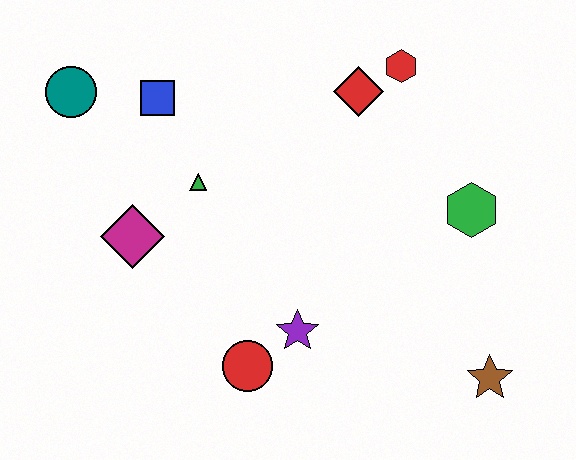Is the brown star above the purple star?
No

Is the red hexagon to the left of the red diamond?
No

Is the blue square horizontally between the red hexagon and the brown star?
No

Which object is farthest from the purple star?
The teal circle is farthest from the purple star.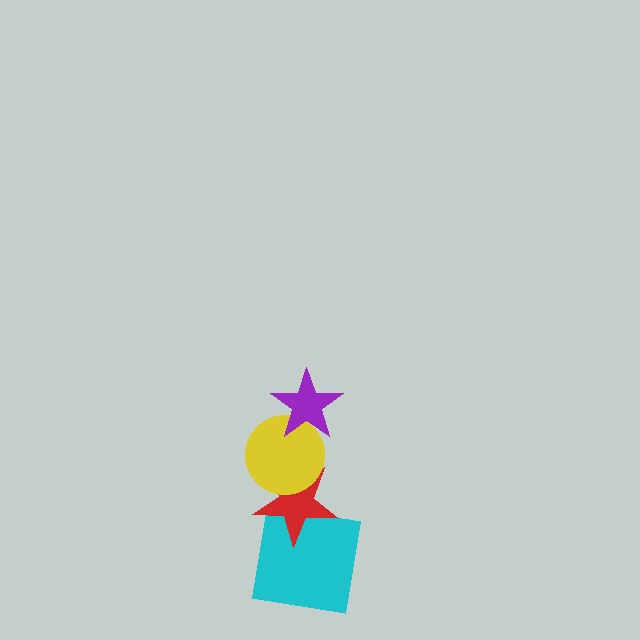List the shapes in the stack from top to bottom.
From top to bottom: the purple star, the yellow circle, the red star, the cyan square.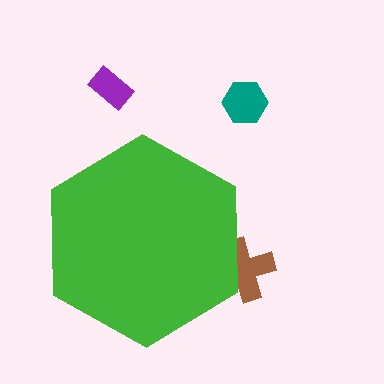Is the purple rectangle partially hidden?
No, the purple rectangle is fully visible.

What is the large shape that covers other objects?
A green hexagon.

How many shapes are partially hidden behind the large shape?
1 shape is partially hidden.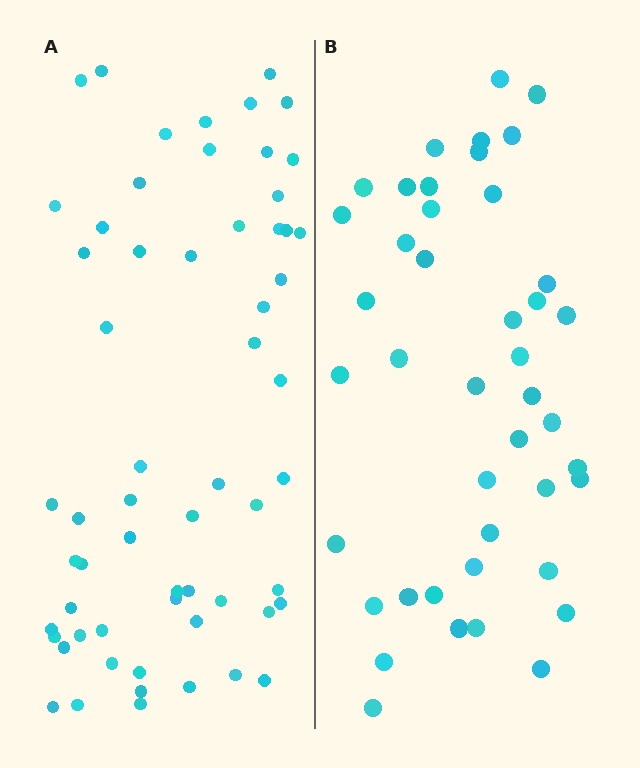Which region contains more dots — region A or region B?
Region A (the left region) has more dots.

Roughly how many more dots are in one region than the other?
Region A has approximately 15 more dots than region B.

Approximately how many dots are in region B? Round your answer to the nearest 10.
About 40 dots. (The exact count is 43, which rounds to 40.)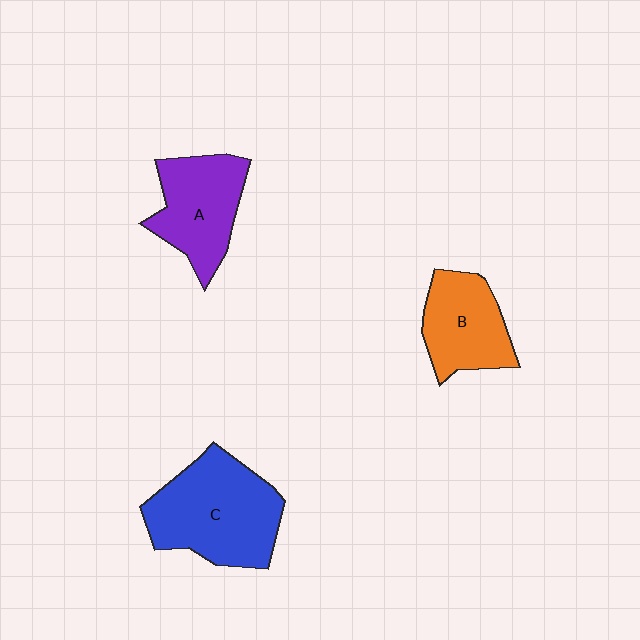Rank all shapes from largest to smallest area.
From largest to smallest: C (blue), A (purple), B (orange).